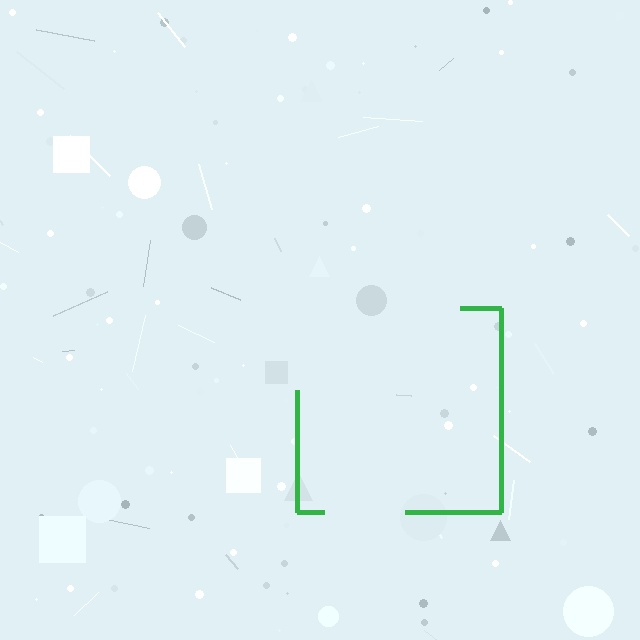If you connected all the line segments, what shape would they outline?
They would outline a square.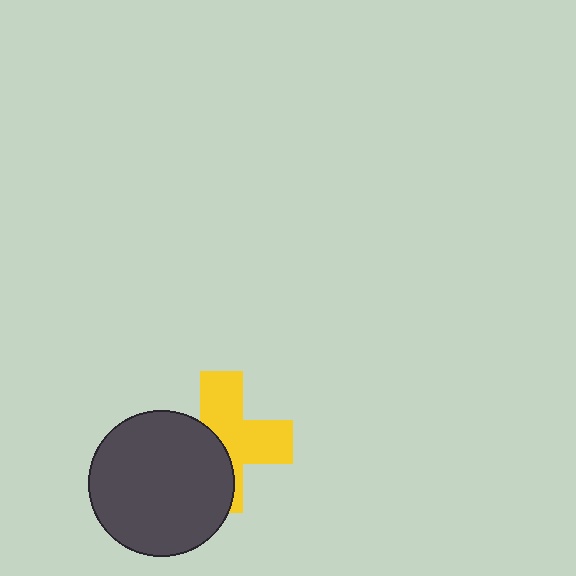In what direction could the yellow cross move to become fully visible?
The yellow cross could move right. That would shift it out from behind the dark gray circle entirely.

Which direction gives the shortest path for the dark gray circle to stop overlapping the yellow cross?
Moving left gives the shortest separation.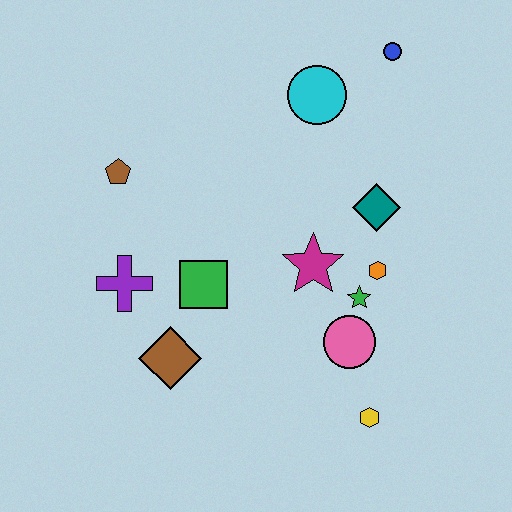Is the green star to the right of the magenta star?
Yes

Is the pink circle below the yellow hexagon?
No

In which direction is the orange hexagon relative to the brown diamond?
The orange hexagon is to the right of the brown diamond.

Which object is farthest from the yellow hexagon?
The blue circle is farthest from the yellow hexagon.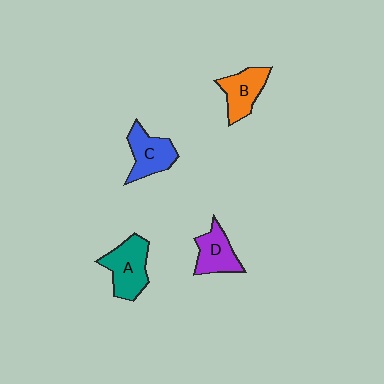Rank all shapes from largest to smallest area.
From largest to smallest: A (teal), C (blue), B (orange), D (purple).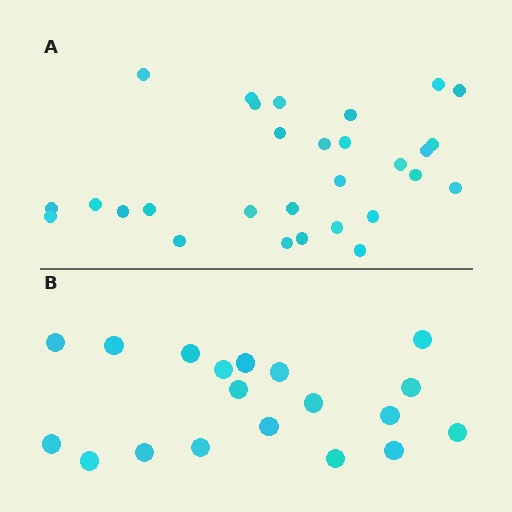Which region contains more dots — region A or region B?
Region A (the top region) has more dots.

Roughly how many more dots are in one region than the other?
Region A has roughly 10 or so more dots than region B.